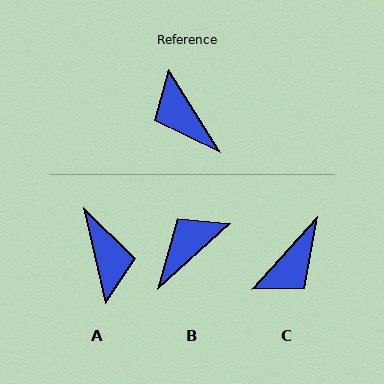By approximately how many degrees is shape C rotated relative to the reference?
Approximately 106 degrees counter-clockwise.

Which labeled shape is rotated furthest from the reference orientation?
A, about 161 degrees away.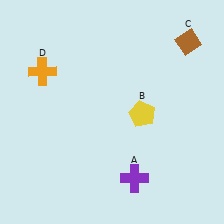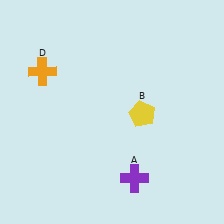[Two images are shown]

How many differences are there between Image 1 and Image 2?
There is 1 difference between the two images.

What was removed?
The brown diamond (C) was removed in Image 2.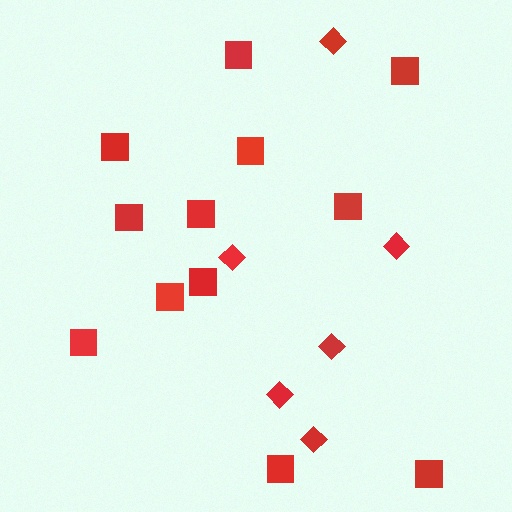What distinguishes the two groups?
There are 2 groups: one group of squares (12) and one group of diamonds (6).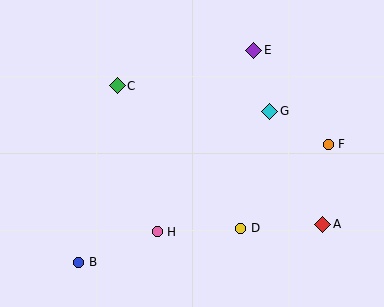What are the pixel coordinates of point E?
Point E is at (254, 50).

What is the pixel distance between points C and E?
The distance between C and E is 141 pixels.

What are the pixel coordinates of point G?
Point G is at (270, 111).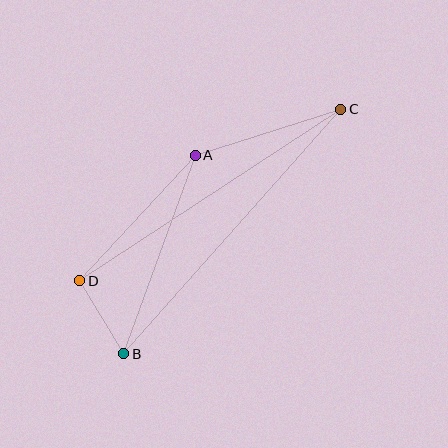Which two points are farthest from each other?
Points B and C are farthest from each other.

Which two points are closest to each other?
Points B and D are closest to each other.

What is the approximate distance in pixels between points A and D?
The distance between A and D is approximately 171 pixels.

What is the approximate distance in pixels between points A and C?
The distance between A and C is approximately 153 pixels.